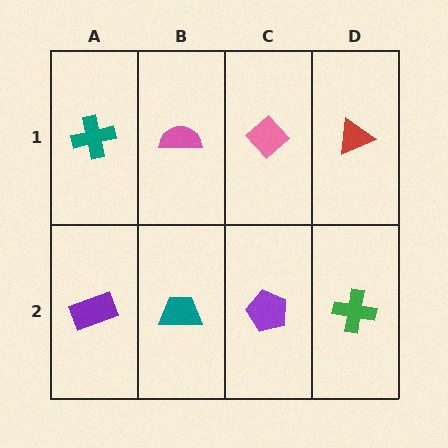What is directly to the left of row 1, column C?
A pink semicircle.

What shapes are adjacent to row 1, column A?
A purple rectangle (row 2, column A), a pink semicircle (row 1, column B).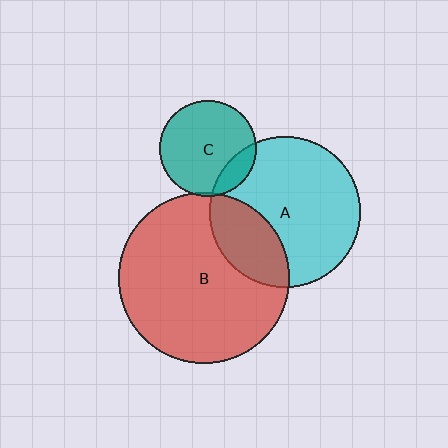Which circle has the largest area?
Circle B (red).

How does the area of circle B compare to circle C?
Approximately 3.2 times.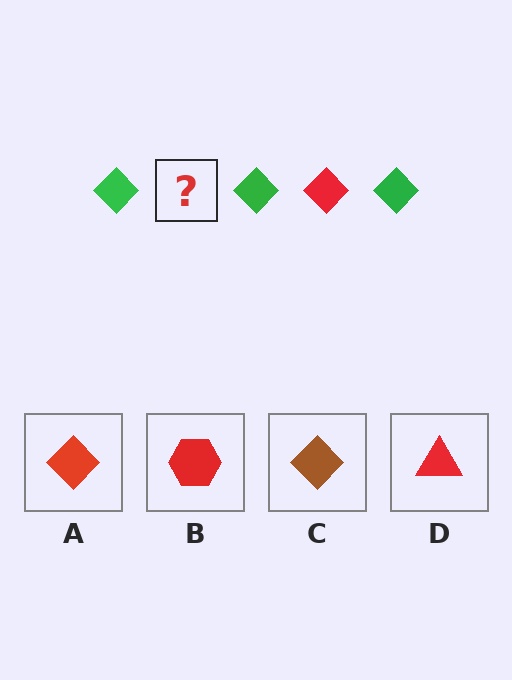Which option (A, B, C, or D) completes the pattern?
A.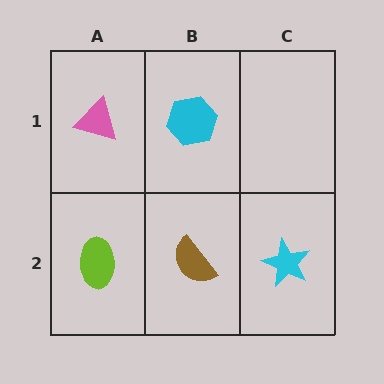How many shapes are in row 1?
2 shapes.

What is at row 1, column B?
A cyan hexagon.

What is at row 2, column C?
A cyan star.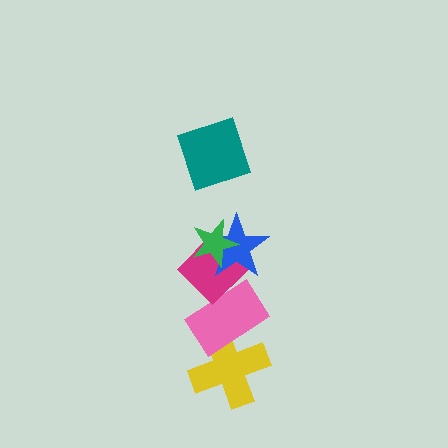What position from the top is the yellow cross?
The yellow cross is 6th from the top.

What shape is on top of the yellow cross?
The pink rectangle is on top of the yellow cross.